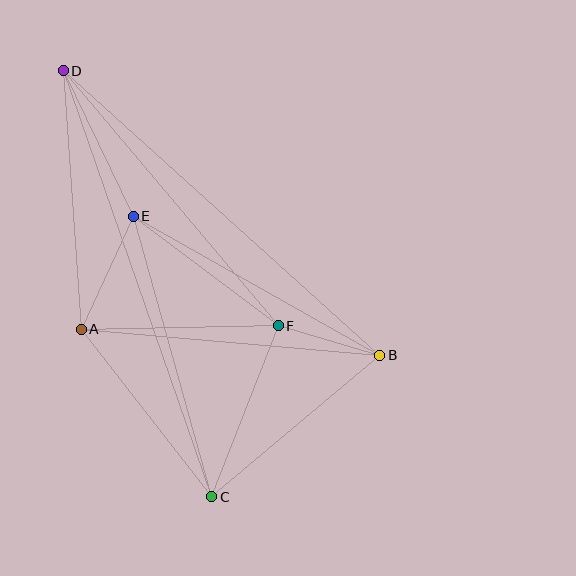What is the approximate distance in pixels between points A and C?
The distance between A and C is approximately 212 pixels.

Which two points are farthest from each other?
Points C and D are farthest from each other.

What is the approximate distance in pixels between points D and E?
The distance between D and E is approximately 161 pixels.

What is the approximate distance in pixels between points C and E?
The distance between C and E is approximately 292 pixels.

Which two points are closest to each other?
Points B and F are closest to each other.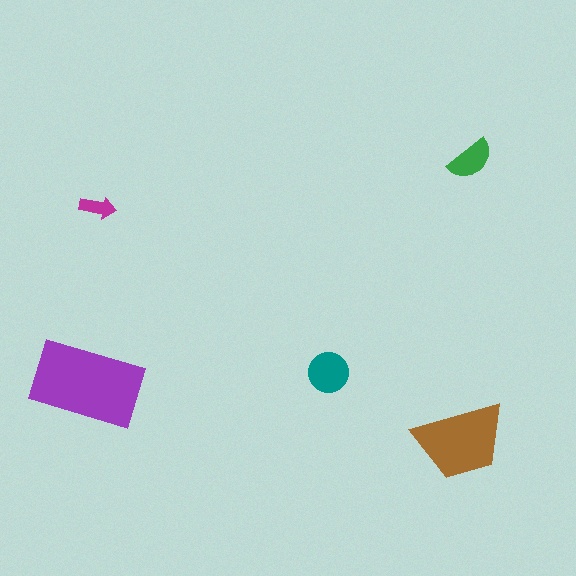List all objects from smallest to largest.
The magenta arrow, the green semicircle, the teal circle, the brown trapezoid, the purple rectangle.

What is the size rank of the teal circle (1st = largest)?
3rd.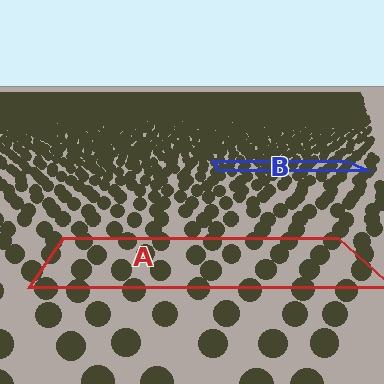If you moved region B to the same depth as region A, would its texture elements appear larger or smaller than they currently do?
They would appear larger. At a closer depth, the same texture elements are projected at a bigger on-screen size.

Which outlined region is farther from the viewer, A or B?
Region B is farther from the viewer — the texture elements inside it appear smaller and more densely packed.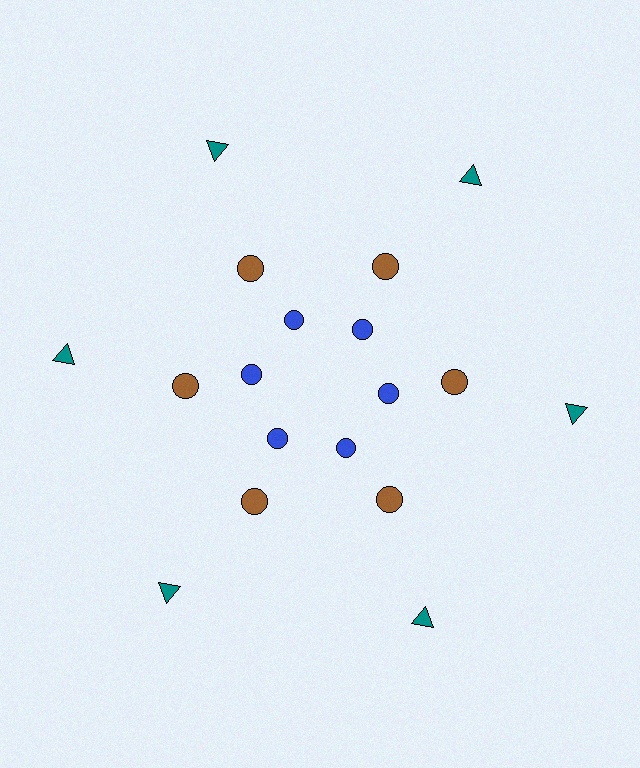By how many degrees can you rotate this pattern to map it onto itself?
The pattern maps onto itself every 60 degrees of rotation.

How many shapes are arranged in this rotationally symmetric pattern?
There are 18 shapes, arranged in 6 groups of 3.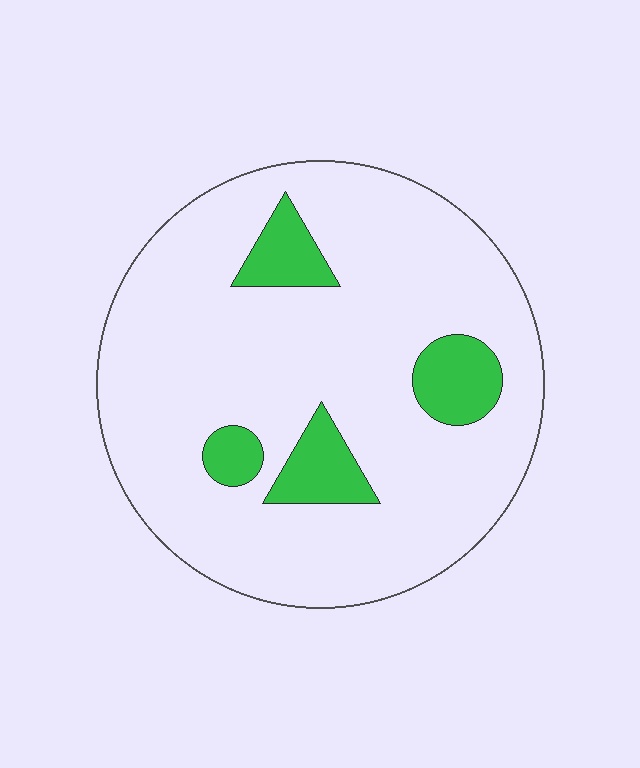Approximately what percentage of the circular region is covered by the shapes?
Approximately 15%.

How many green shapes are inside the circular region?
4.